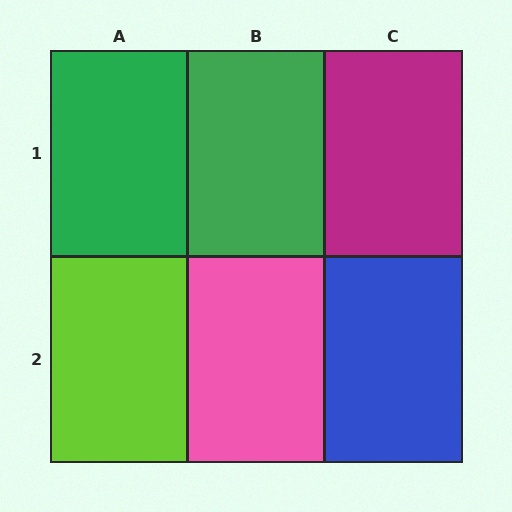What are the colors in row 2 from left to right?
Lime, pink, blue.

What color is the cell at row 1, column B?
Green.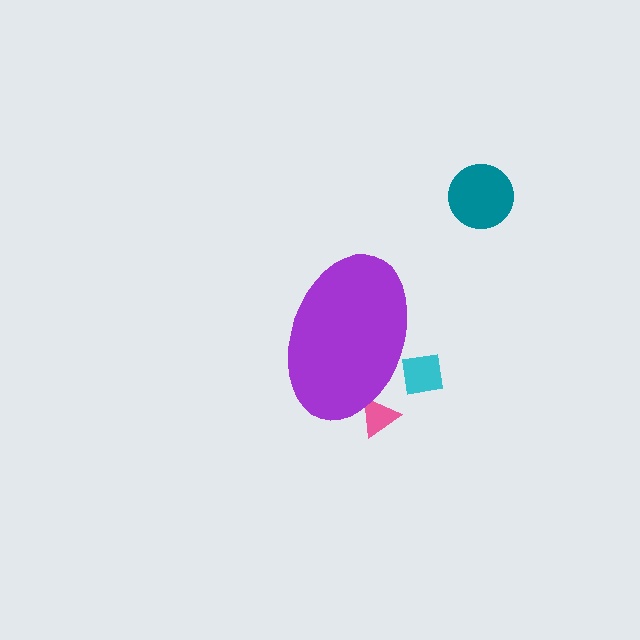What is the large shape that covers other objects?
A purple ellipse.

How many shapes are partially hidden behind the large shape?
2 shapes are partially hidden.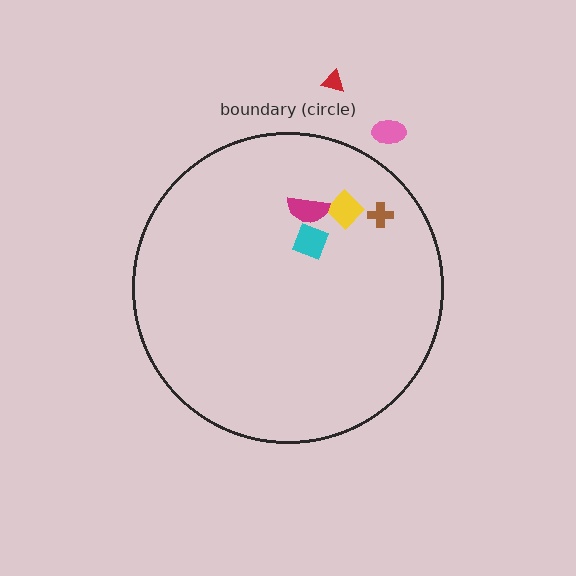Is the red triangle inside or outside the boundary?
Outside.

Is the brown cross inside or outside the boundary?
Inside.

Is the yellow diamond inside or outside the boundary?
Inside.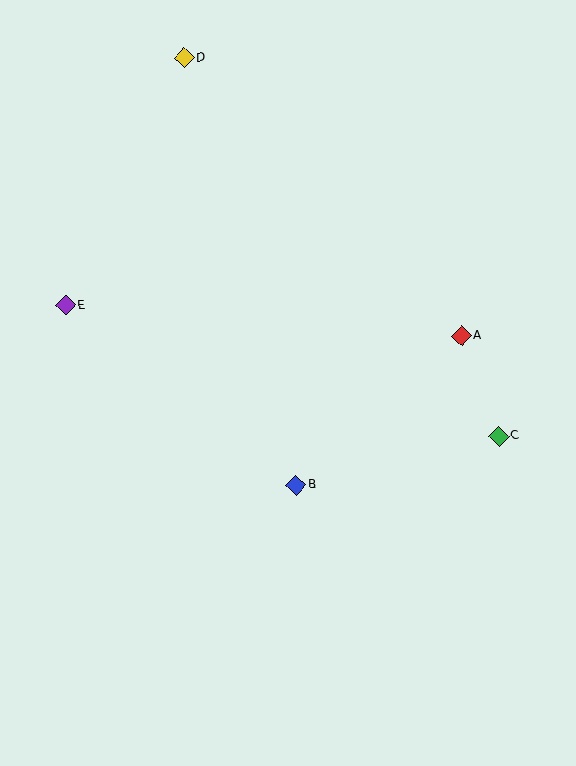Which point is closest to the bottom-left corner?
Point B is closest to the bottom-left corner.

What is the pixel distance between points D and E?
The distance between D and E is 274 pixels.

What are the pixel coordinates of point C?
Point C is at (499, 436).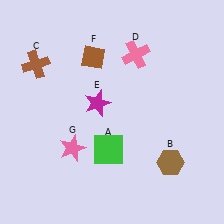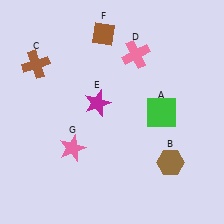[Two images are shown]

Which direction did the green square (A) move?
The green square (A) moved right.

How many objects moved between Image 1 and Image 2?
2 objects moved between the two images.